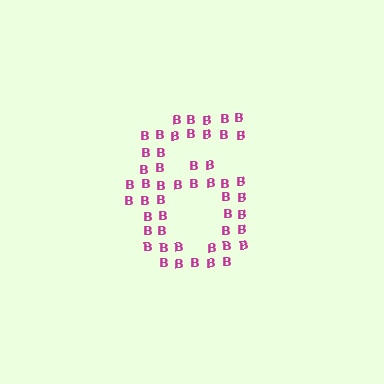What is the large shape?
The large shape is the digit 6.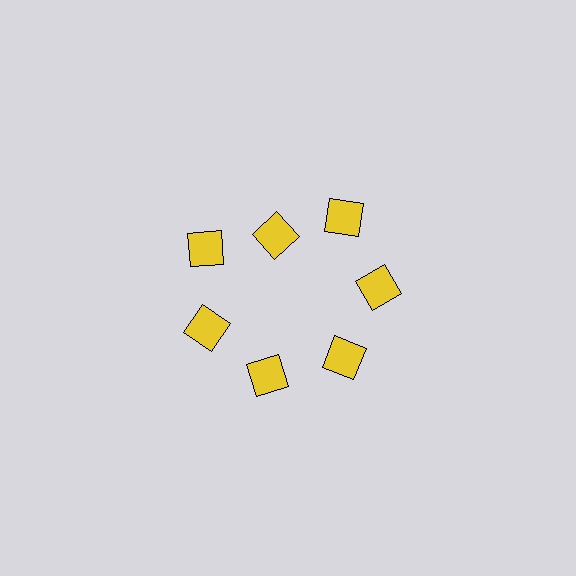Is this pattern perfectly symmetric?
No. The 7 yellow squares are arranged in a ring, but one element near the 12 o'clock position is pulled inward toward the center, breaking the 7-fold rotational symmetry.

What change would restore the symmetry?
The symmetry would be restored by moving it outward, back onto the ring so that all 7 squares sit at equal angles and equal distance from the center.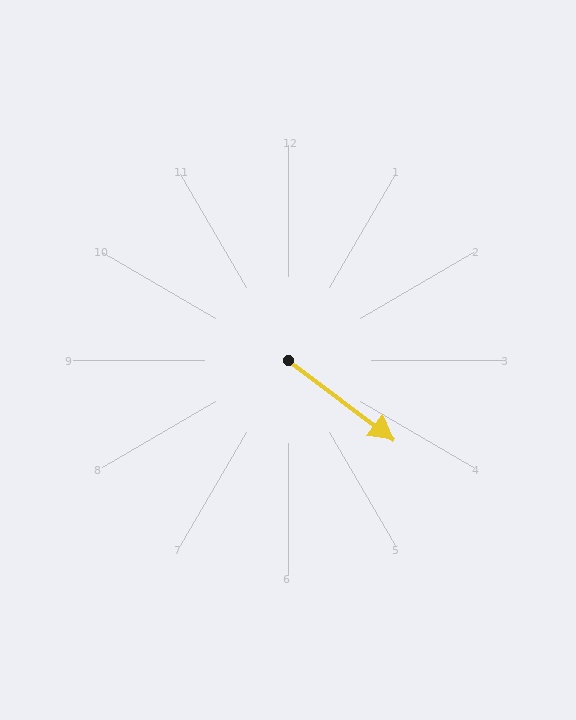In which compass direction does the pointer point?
Southeast.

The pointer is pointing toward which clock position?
Roughly 4 o'clock.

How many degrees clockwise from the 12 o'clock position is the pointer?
Approximately 127 degrees.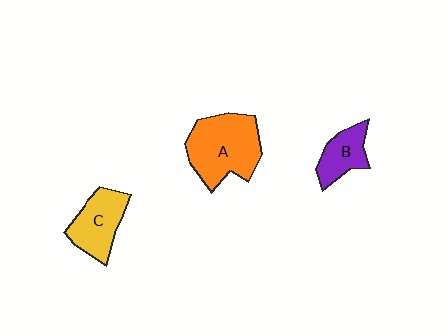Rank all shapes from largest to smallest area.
From largest to smallest: A (orange), C (yellow), B (purple).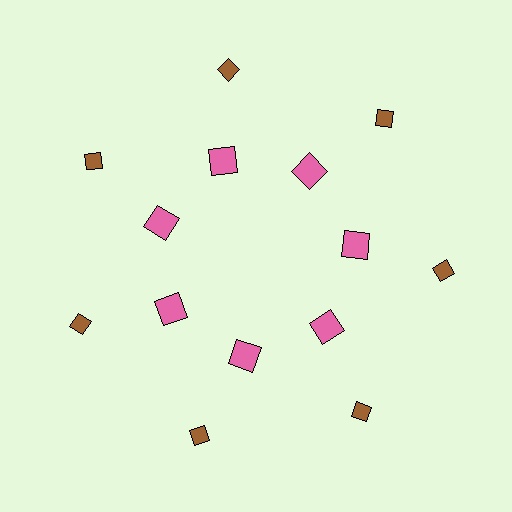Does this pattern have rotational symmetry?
Yes, this pattern has 7-fold rotational symmetry. It looks the same after rotating 51 degrees around the center.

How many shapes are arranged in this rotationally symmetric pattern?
There are 14 shapes, arranged in 7 groups of 2.